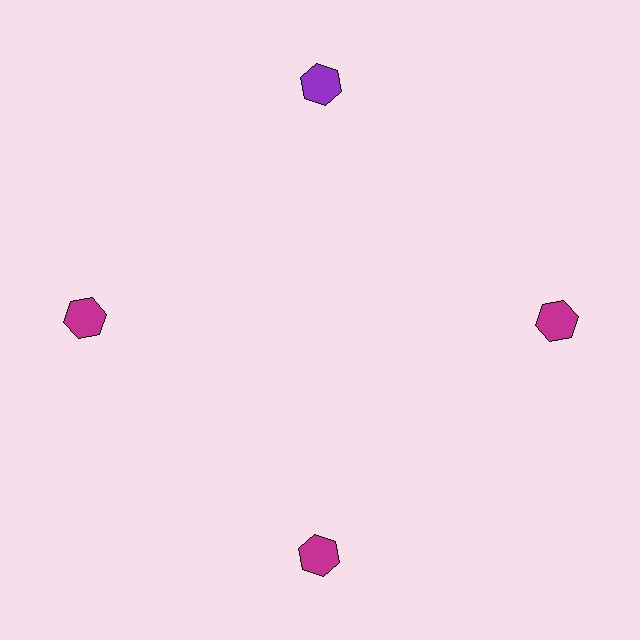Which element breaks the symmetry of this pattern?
The purple hexagon at roughly the 12 o'clock position breaks the symmetry. All other shapes are magenta hexagons.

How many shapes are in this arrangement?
There are 4 shapes arranged in a ring pattern.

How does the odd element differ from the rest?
It has a different color: purple instead of magenta.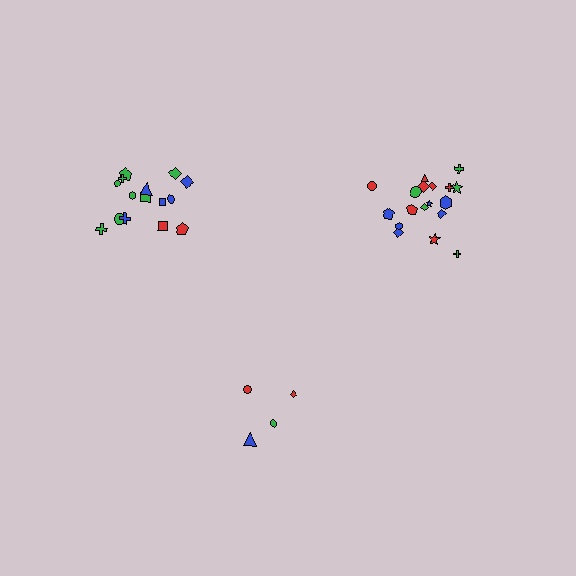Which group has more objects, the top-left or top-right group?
The top-right group.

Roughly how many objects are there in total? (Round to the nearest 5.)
Roughly 35 objects in total.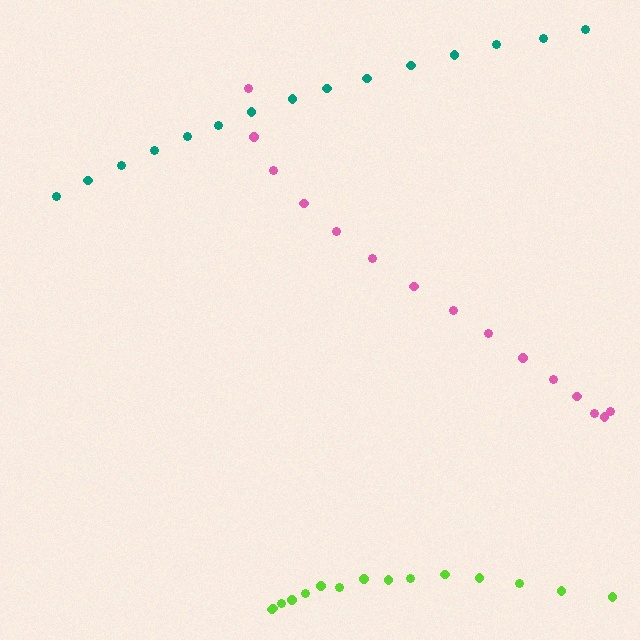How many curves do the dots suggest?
There are 3 distinct paths.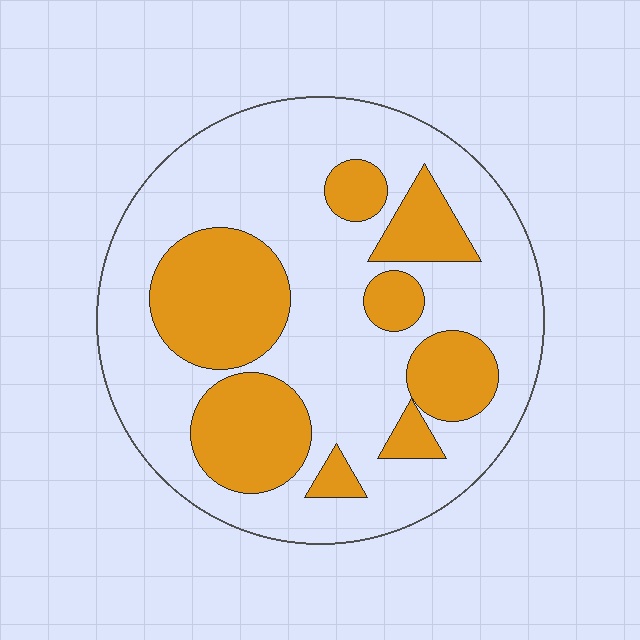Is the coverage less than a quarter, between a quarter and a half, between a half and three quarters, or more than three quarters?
Between a quarter and a half.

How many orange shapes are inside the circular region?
8.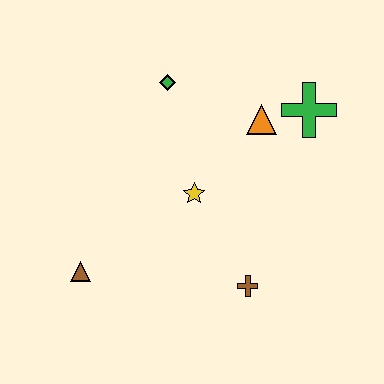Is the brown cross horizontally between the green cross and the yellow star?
Yes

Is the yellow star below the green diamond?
Yes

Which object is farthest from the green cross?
The brown triangle is farthest from the green cross.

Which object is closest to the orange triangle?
The green cross is closest to the orange triangle.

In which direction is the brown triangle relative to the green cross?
The brown triangle is to the left of the green cross.